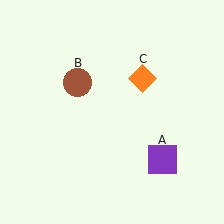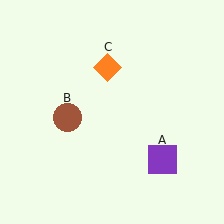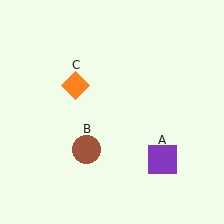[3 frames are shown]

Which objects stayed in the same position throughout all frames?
Purple square (object A) remained stationary.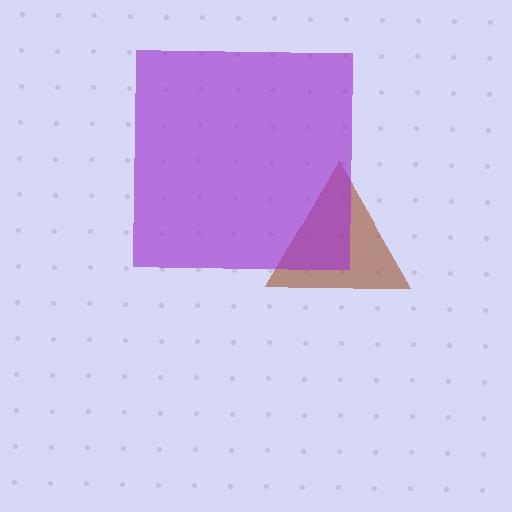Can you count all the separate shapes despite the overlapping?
Yes, there are 2 separate shapes.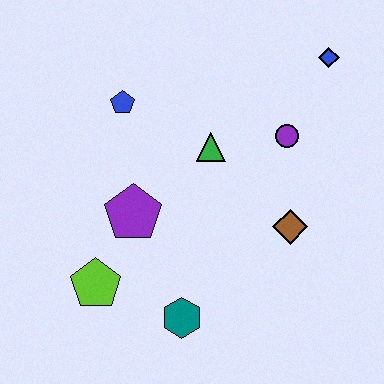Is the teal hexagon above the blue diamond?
No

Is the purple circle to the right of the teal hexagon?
Yes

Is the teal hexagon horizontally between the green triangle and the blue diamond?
No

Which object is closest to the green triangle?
The purple circle is closest to the green triangle.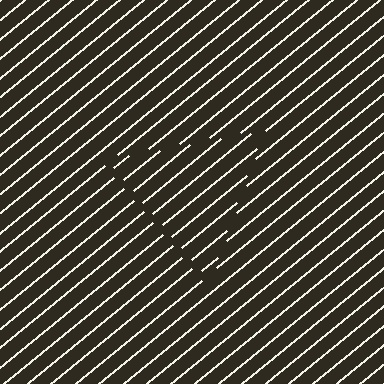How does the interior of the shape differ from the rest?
The interior of the shape contains the same grating, shifted by half a period — the contour is defined by the phase discontinuity where line-ends from the inner and outer gratings abut.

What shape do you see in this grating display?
An illusory triangle. The interior of the shape contains the same grating, shifted by half a period — the contour is defined by the phase discontinuity where line-ends from the inner and outer gratings abut.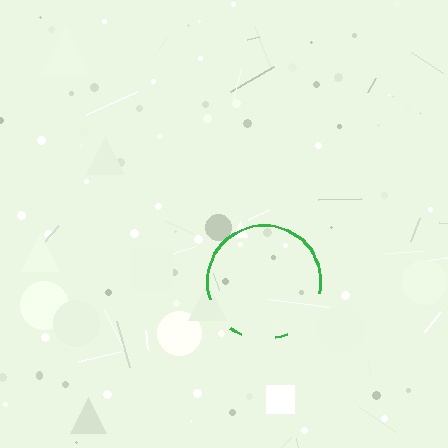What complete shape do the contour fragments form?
The contour fragments form a circle.